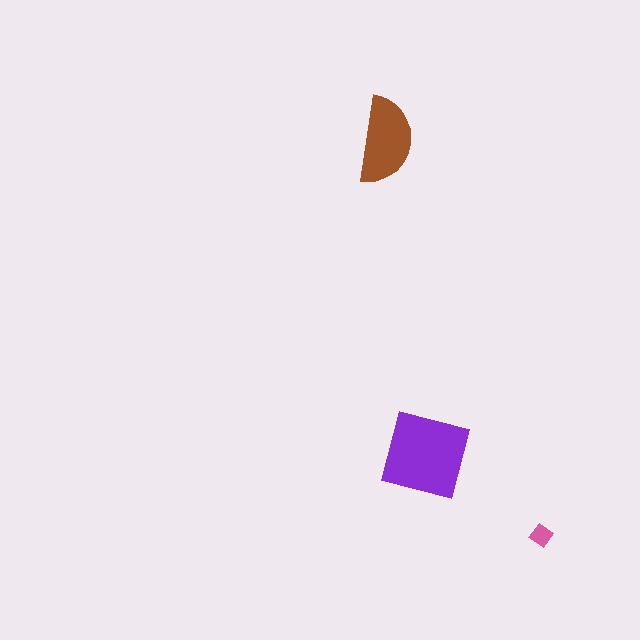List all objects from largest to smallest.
The purple square, the brown semicircle, the pink diamond.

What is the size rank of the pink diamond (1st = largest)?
3rd.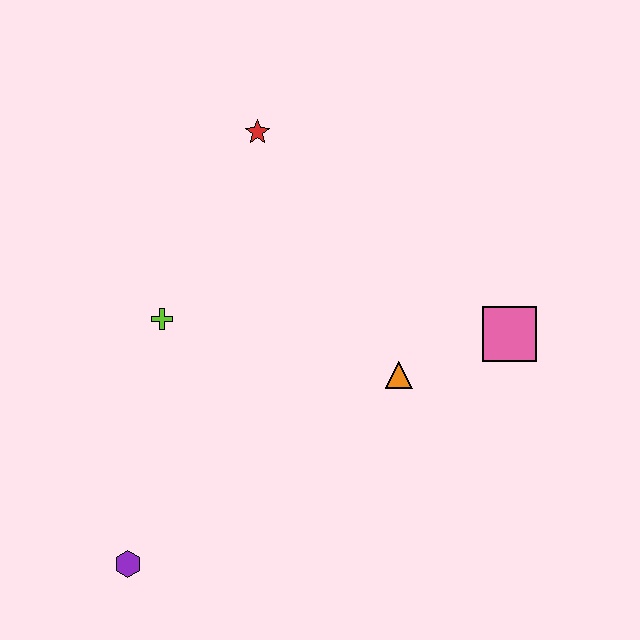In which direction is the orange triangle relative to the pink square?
The orange triangle is to the left of the pink square.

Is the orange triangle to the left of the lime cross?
No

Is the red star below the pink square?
No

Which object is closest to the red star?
The lime cross is closest to the red star.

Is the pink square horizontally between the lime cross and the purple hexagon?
No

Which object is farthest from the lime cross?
The pink square is farthest from the lime cross.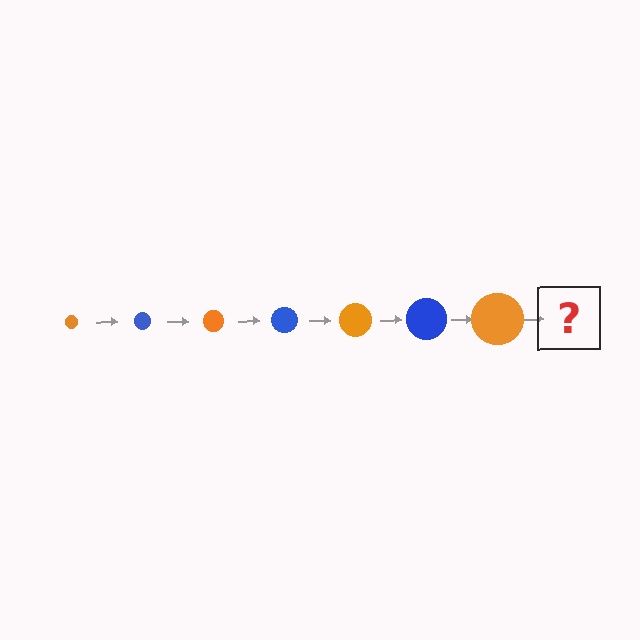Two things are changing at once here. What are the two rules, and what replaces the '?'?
The two rules are that the circle grows larger each step and the color cycles through orange and blue. The '?' should be a blue circle, larger than the previous one.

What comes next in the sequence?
The next element should be a blue circle, larger than the previous one.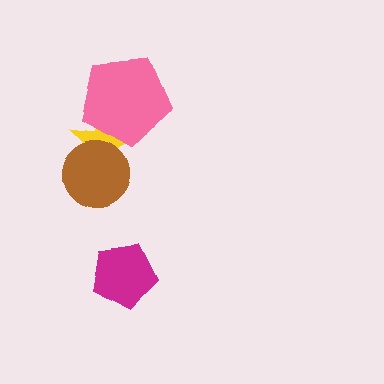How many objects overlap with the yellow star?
2 objects overlap with the yellow star.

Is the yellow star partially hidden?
Yes, it is partially covered by another shape.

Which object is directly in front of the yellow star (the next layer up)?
The pink pentagon is directly in front of the yellow star.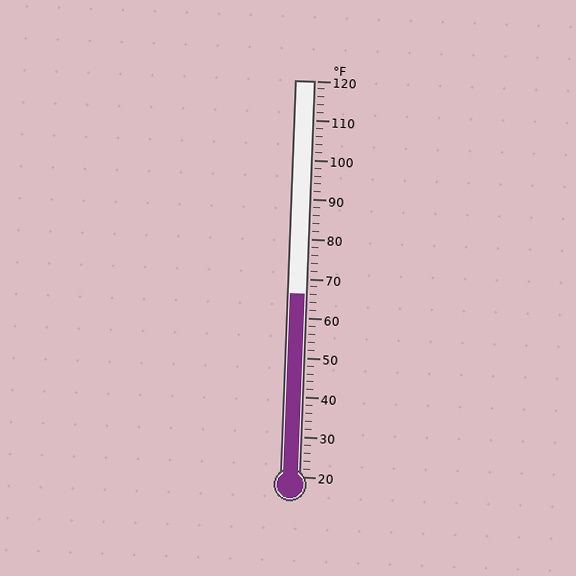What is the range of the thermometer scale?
The thermometer scale ranges from 20°F to 120°F.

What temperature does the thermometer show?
The thermometer shows approximately 66°F.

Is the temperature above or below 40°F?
The temperature is above 40°F.